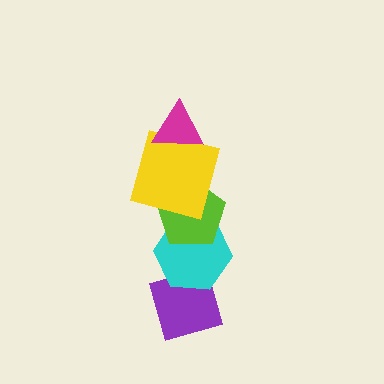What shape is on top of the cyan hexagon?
The lime pentagon is on top of the cyan hexagon.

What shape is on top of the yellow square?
The magenta triangle is on top of the yellow square.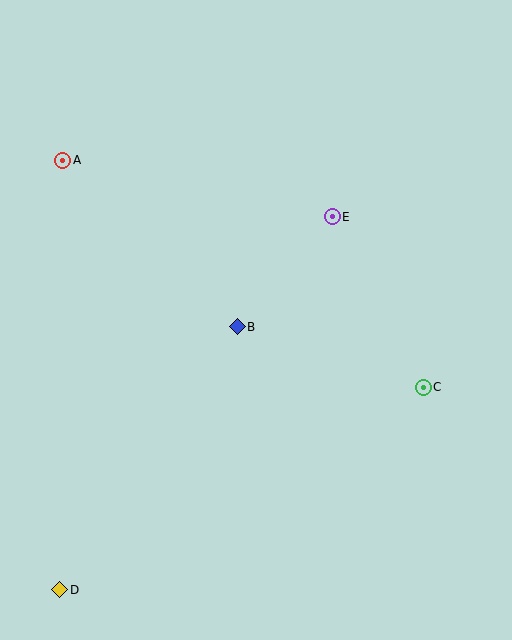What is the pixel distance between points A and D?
The distance between A and D is 429 pixels.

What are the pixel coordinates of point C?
Point C is at (423, 387).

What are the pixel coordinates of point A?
Point A is at (63, 160).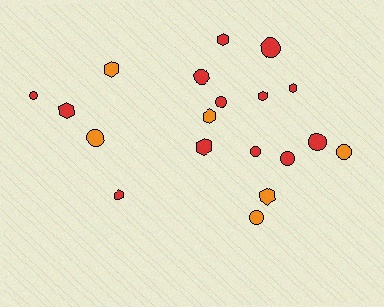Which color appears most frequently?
Red, with 13 objects.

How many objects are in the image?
There are 19 objects.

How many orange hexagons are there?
There are 3 orange hexagons.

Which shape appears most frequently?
Circle, with 10 objects.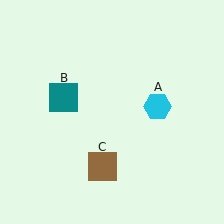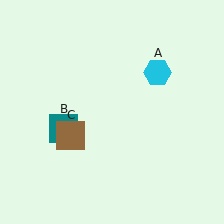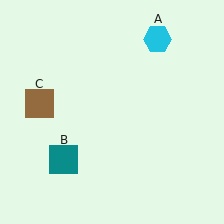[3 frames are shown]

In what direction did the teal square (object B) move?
The teal square (object B) moved down.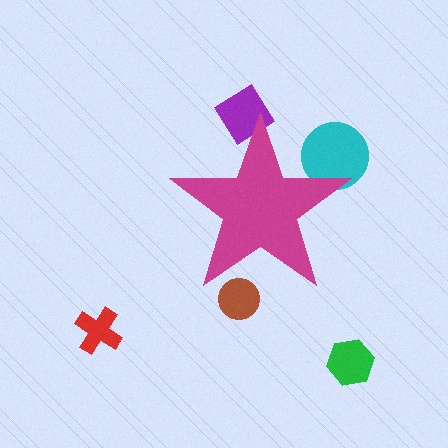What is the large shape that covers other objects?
A magenta star.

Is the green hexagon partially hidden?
No, the green hexagon is fully visible.